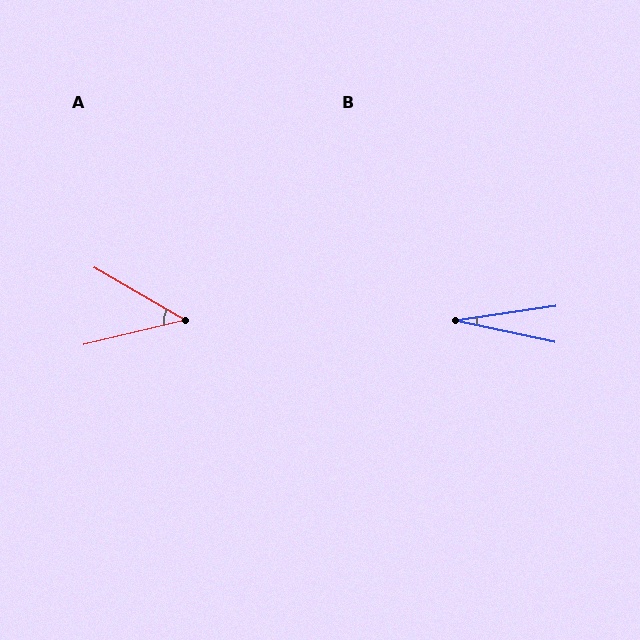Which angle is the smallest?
B, at approximately 20 degrees.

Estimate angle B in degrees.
Approximately 20 degrees.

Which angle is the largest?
A, at approximately 44 degrees.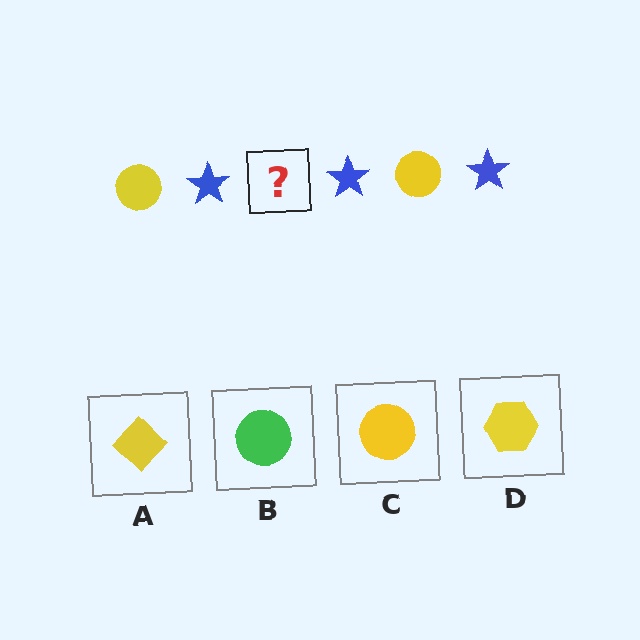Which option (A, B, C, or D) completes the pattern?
C.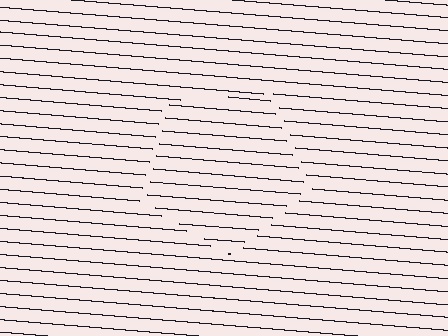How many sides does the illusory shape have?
5 sides — the line-ends trace a pentagon.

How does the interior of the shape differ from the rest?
The interior of the shape contains the same grating, shifted by half a period — the contour is defined by the phase discontinuity where line-ends from the inner and outer gratings abut.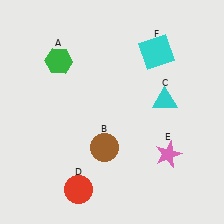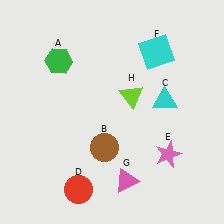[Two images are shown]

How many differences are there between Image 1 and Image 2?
There are 2 differences between the two images.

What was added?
A pink triangle (G), a lime triangle (H) were added in Image 2.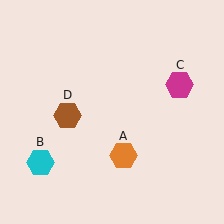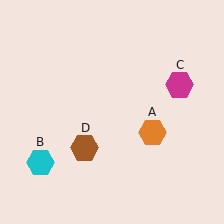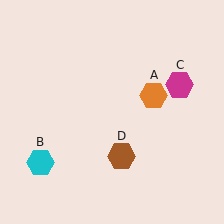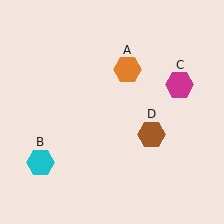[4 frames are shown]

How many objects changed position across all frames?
2 objects changed position: orange hexagon (object A), brown hexagon (object D).